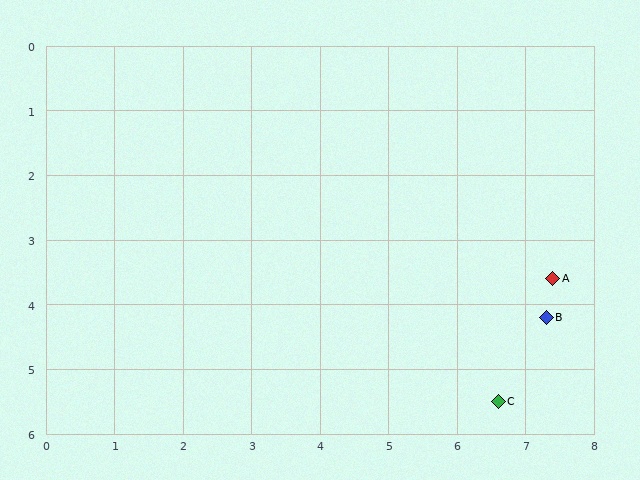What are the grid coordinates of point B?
Point B is at approximately (7.3, 4.2).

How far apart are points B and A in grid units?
Points B and A are about 0.6 grid units apart.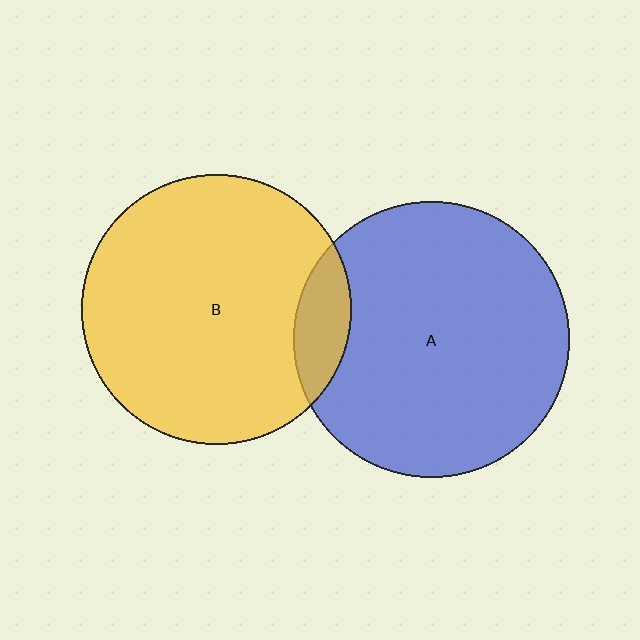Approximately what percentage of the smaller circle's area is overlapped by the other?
Approximately 10%.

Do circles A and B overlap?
Yes.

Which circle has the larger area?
Circle A (blue).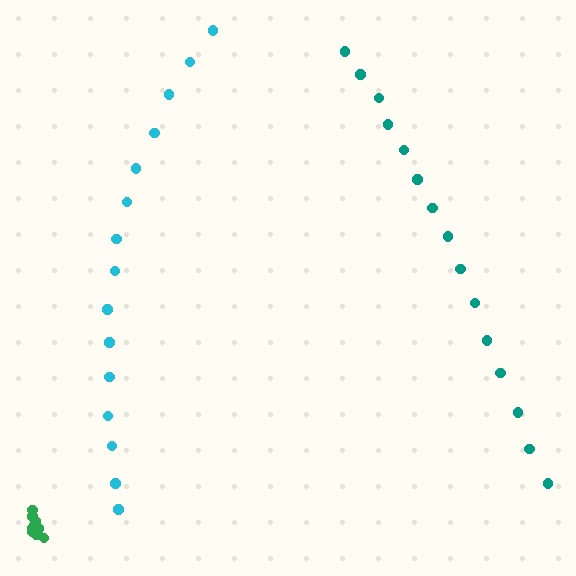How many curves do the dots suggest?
There are 3 distinct paths.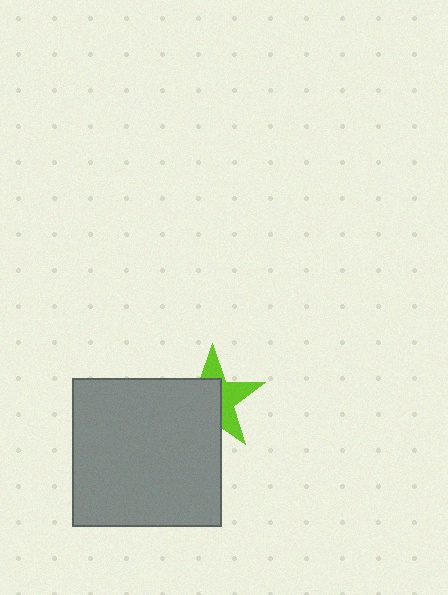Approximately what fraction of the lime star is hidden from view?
Roughly 56% of the lime star is hidden behind the gray square.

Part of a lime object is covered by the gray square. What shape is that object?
It is a star.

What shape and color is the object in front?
The object in front is a gray square.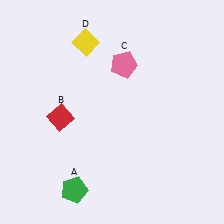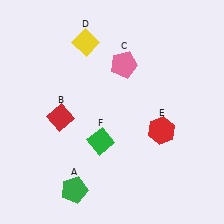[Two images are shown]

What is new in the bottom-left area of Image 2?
A green diamond (F) was added in the bottom-left area of Image 2.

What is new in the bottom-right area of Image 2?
A red hexagon (E) was added in the bottom-right area of Image 2.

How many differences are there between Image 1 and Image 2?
There are 2 differences between the two images.